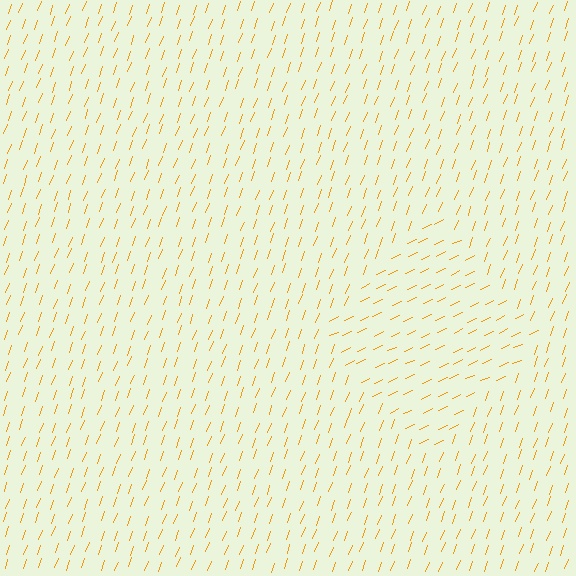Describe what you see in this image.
The image is filled with small orange line segments. A diamond region in the image has lines oriented differently from the surrounding lines, creating a visible texture boundary.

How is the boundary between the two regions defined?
The boundary is defined purely by a change in line orientation (approximately 45 degrees difference). All lines are the same color and thickness.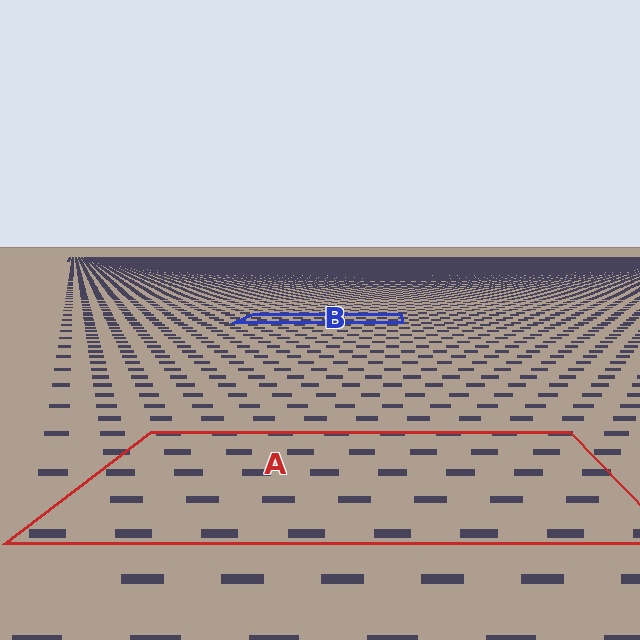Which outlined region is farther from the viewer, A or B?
Region B is farther from the viewer — the texture elements inside it appear smaller and more densely packed.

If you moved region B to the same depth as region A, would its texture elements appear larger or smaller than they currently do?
They would appear larger. At a closer depth, the same texture elements are projected at a bigger on-screen size.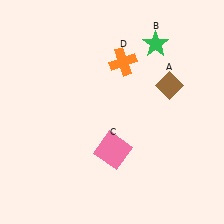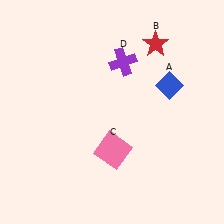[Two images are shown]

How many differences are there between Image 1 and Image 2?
There are 3 differences between the two images.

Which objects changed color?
A changed from brown to blue. B changed from green to red. D changed from orange to purple.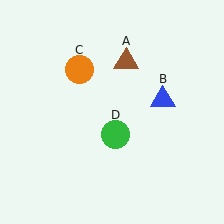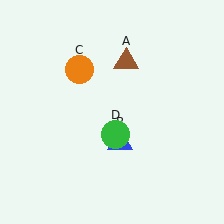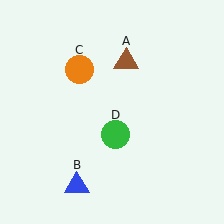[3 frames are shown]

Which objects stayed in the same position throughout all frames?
Brown triangle (object A) and orange circle (object C) and green circle (object D) remained stationary.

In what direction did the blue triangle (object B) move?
The blue triangle (object B) moved down and to the left.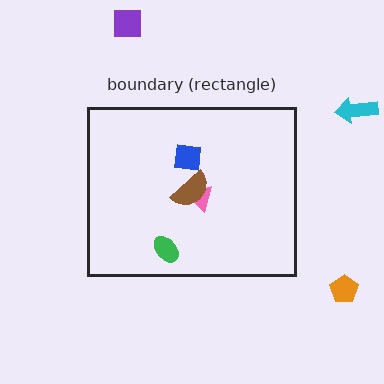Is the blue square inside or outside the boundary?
Inside.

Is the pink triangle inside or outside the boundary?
Inside.